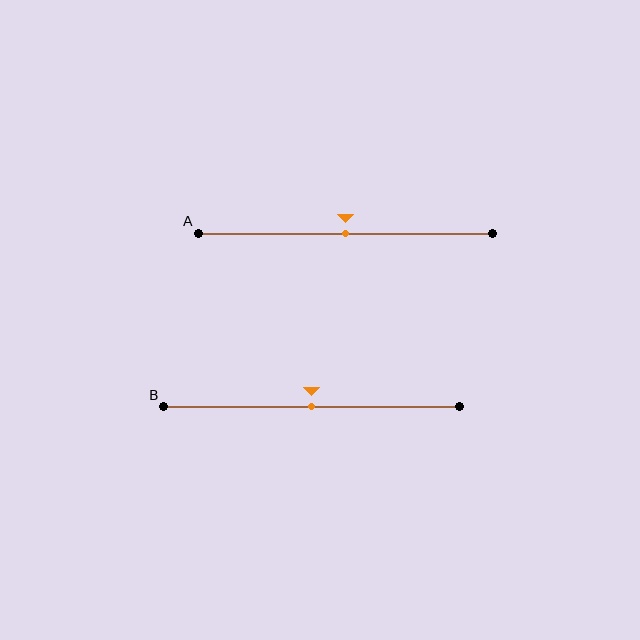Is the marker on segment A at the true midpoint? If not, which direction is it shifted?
Yes, the marker on segment A is at the true midpoint.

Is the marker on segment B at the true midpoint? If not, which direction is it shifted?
Yes, the marker on segment B is at the true midpoint.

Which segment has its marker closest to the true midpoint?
Segment A has its marker closest to the true midpoint.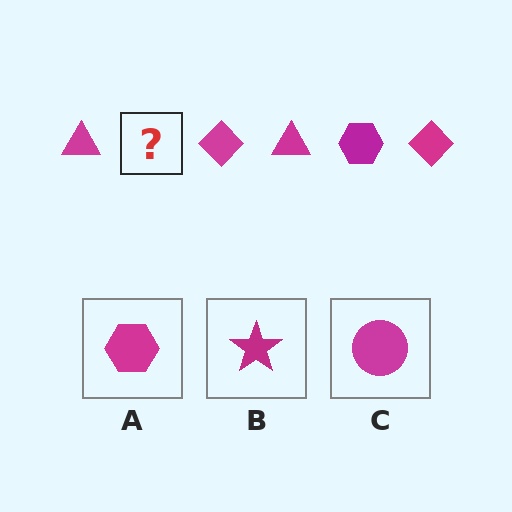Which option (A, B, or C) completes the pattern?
A.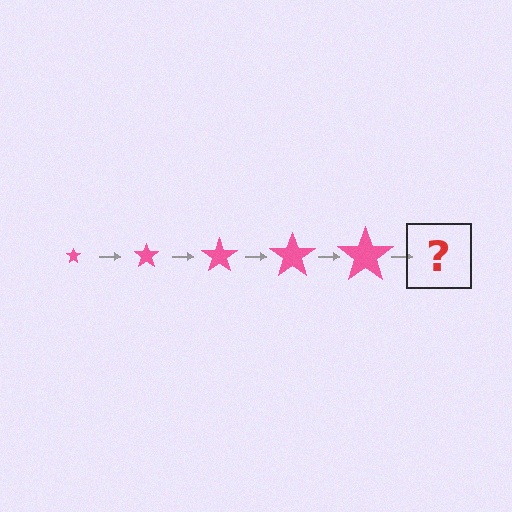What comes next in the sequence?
The next element should be a pink star, larger than the previous one.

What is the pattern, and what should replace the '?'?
The pattern is that the star gets progressively larger each step. The '?' should be a pink star, larger than the previous one.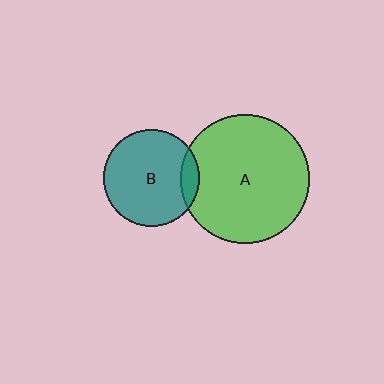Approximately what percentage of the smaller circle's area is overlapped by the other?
Approximately 10%.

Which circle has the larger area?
Circle A (green).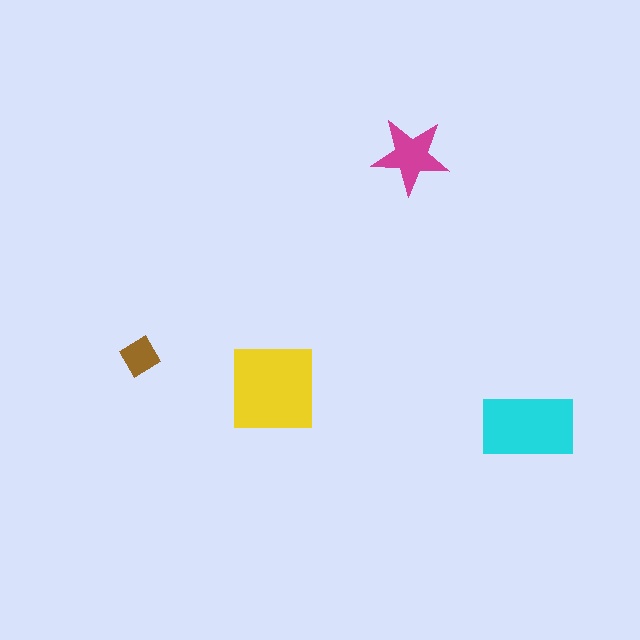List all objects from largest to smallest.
The yellow square, the cyan rectangle, the magenta star, the brown diamond.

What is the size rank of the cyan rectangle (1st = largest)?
2nd.